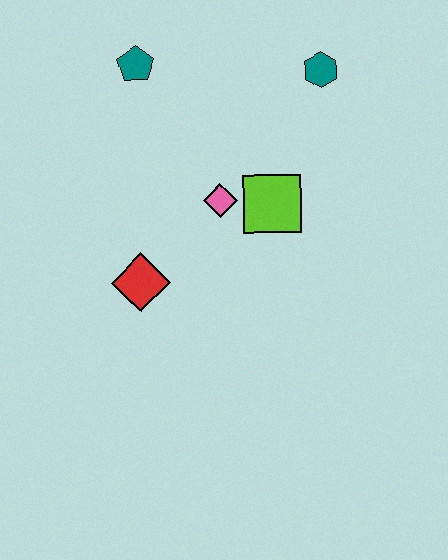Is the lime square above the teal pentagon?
No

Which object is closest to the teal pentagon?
The pink diamond is closest to the teal pentagon.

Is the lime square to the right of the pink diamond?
Yes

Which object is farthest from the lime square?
The teal pentagon is farthest from the lime square.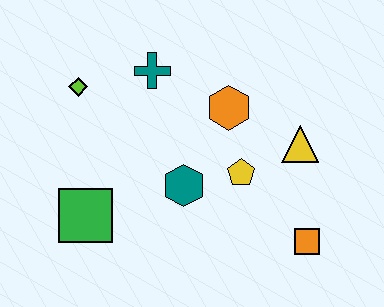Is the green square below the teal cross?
Yes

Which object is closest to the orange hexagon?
The yellow pentagon is closest to the orange hexagon.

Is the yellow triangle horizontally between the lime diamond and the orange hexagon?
No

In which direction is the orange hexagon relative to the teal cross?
The orange hexagon is to the right of the teal cross.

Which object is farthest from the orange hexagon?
The green square is farthest from the orange hexagon.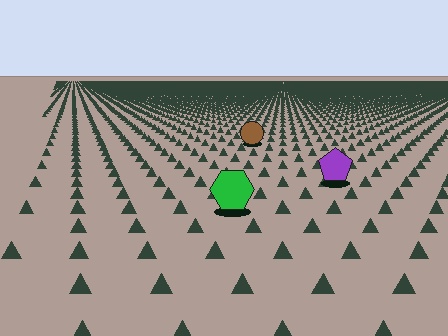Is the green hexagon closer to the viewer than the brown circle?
Yes. The green hexagon is closer — you can tell from the texture gradient: the ground texture is coarser near it.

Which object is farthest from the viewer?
The brown circle is farthest from the viewer. It appears smaller and the ground texture around it is denser.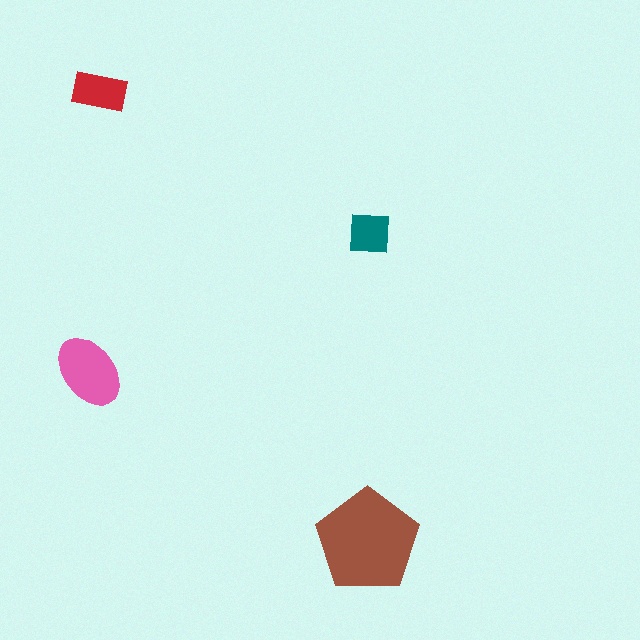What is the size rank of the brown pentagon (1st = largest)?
1st.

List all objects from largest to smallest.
The brown pentagon, the pink ellipse, the red rectangle, the teal square.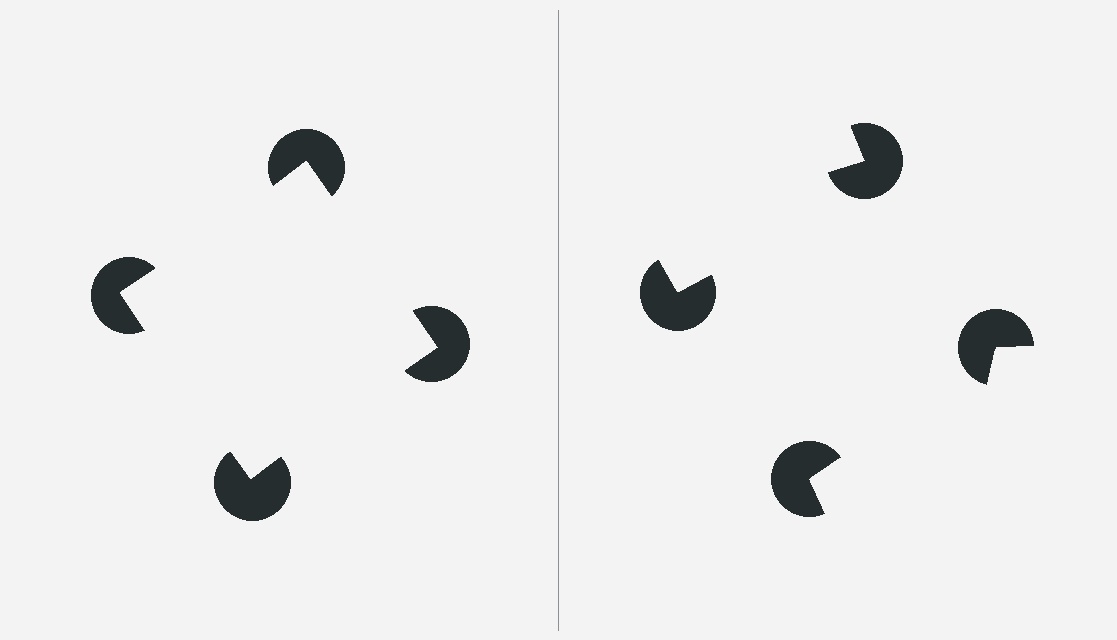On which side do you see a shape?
An illusory square appears on the left side. On the right side the wedge cuts are rotated, so no coherent shape forms.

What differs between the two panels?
The pac-man discs are positioned identically on both sides; only the wedge orientations differ. On the left they align to a square; on the right they are misaligned.